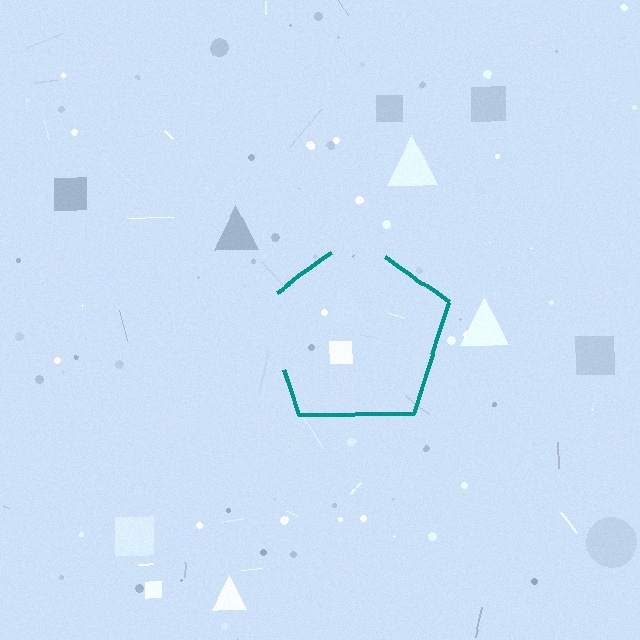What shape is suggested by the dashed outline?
The dashed outline suggests a pentagon.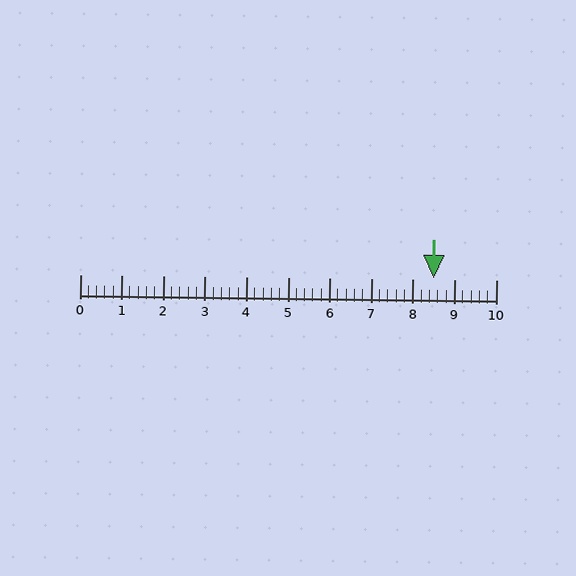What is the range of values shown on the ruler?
The ruler shows values from 0 to 10.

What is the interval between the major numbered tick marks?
The major tick marks are spaced 1 units apart.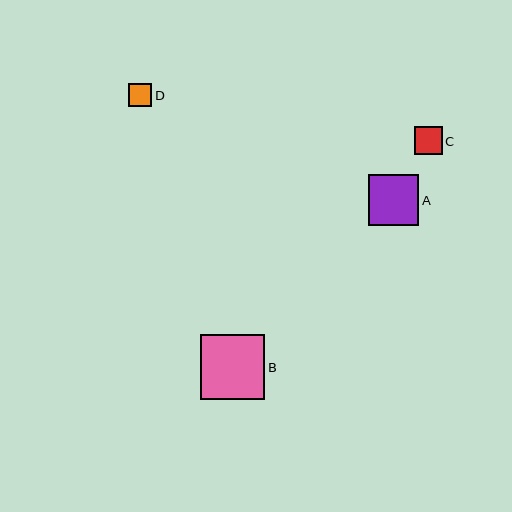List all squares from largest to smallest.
From largest to smallest: B, A, C, D.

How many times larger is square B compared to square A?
Square B is approximately 1.3 times the size of square A.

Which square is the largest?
Square B is the largest with a size of approximately 64 pixels.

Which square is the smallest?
Square D is the smallest with a size of approximately 23 pixels.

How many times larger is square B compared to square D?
Square B is approximately 2.8 times the size of square D.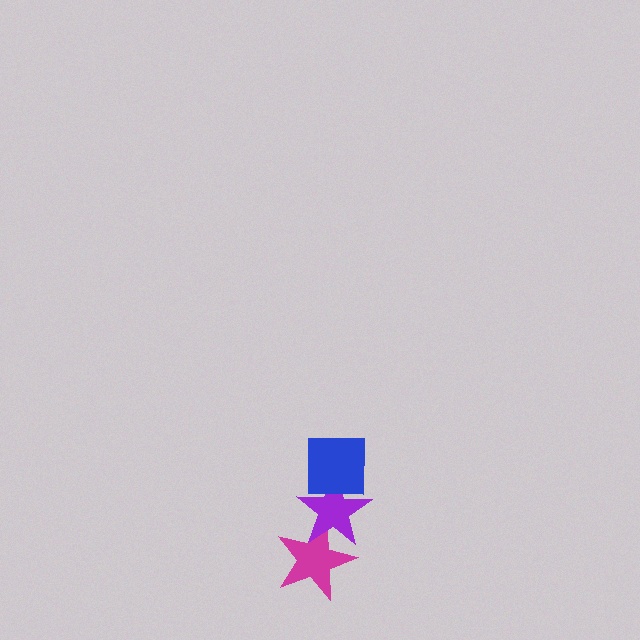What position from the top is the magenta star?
The magenta star is 3rd from the top.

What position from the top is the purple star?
The purple star is 2nd from the top.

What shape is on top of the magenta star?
The purple star is on top of the magenta star.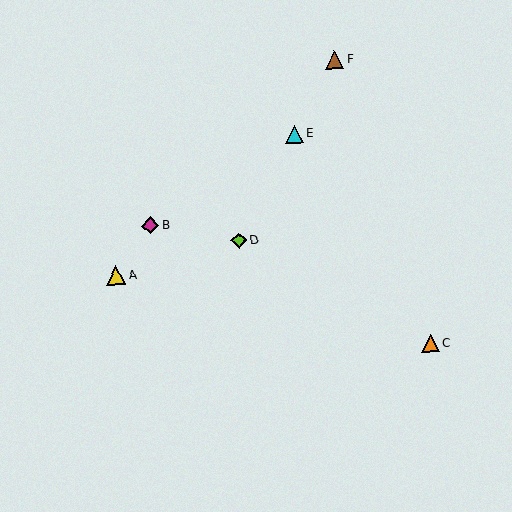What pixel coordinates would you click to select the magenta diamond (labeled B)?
Click at (150, 225) to select the magenta diamond B.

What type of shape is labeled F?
Shape F is a brown triangle.